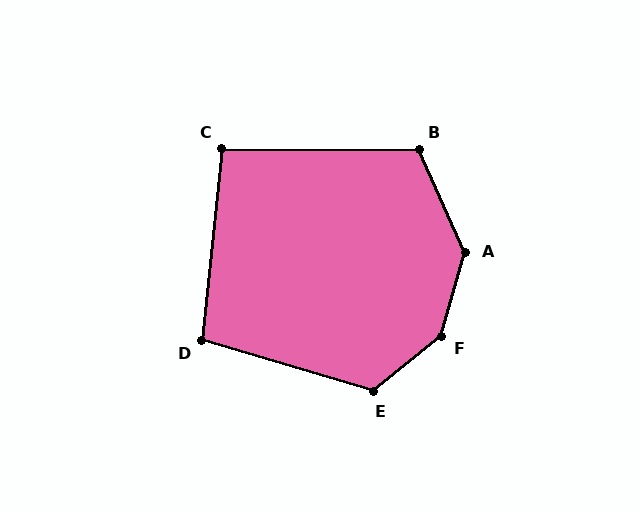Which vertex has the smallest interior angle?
C, at approximately 96 degrees.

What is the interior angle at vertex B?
Approximately 114 degrees (obtuse).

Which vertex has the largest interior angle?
F, at approximately 145 degrees.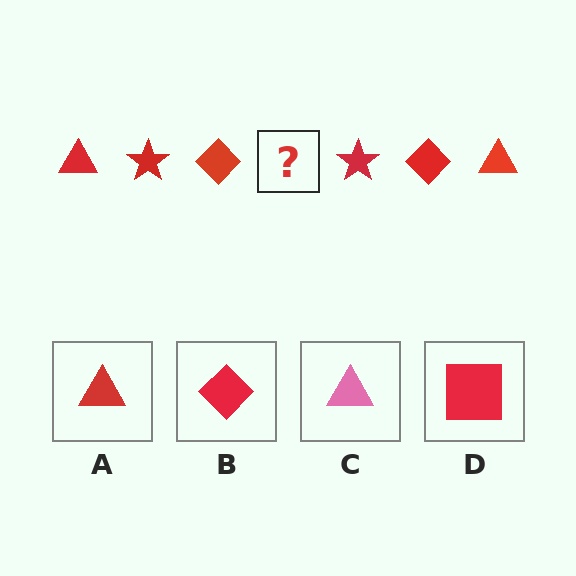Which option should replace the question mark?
Option A.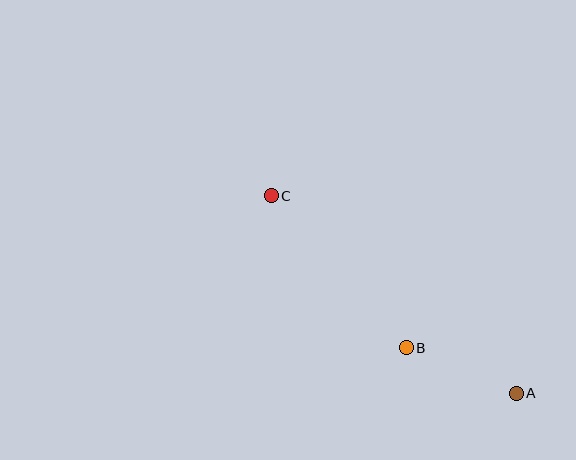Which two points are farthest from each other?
Points A and C are farthest from each other.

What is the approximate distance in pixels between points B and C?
The distance between B and C is approximately 203 pixels.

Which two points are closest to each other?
Points A and B are closest to each other.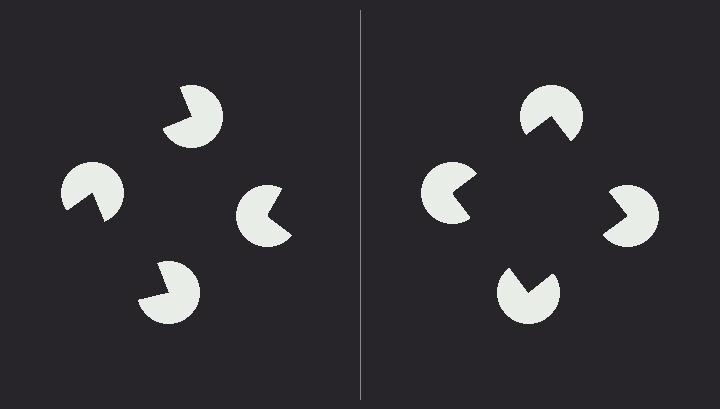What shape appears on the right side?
An illusory square.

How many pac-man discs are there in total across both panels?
8 — 4 on each side.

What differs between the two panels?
The pac-man discs are positioned identically on both sides; only the wedge orientations differ. On the right they align to a square; on the left they are misaligned.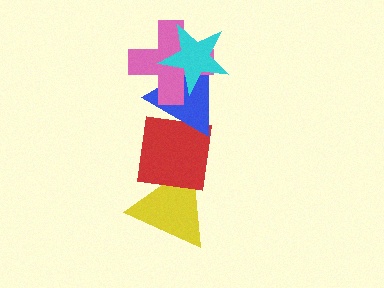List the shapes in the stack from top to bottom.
From top to bottom: the cyan star, the pink cross, the blue triangle, the red square, the yellow triangle.